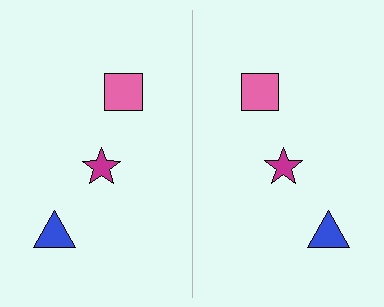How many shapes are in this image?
There are 6 shapes in this image.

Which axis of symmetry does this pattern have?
The pattern has a vertical axis of symmetry running through the center of the image.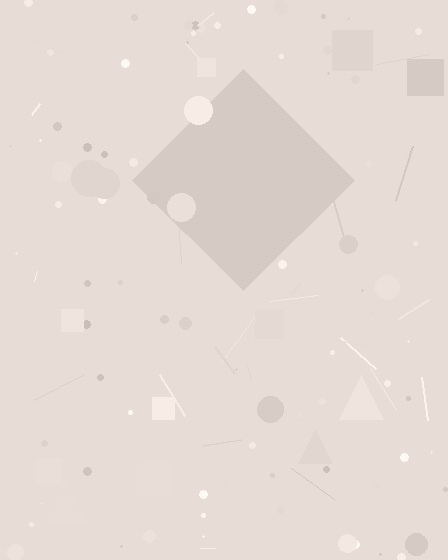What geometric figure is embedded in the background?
A diamond is embedded in the background.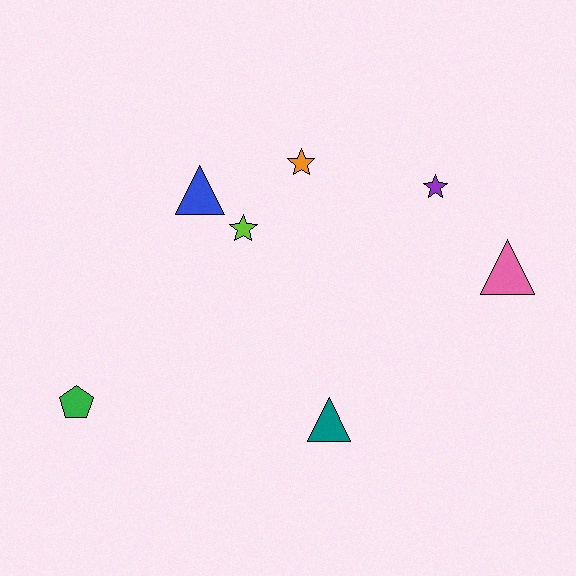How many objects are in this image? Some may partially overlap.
There are 7 objects.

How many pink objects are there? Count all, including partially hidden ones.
There is 1 pink object.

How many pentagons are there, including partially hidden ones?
There is 1 pentagon.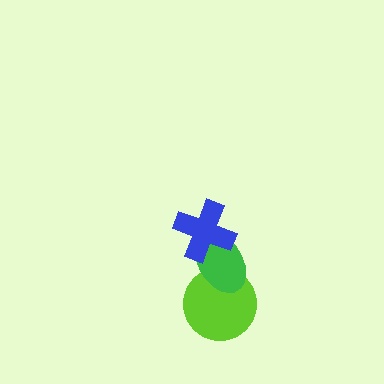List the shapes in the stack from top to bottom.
From top to bottom: the blue cross, the green ellipse, the lime circle.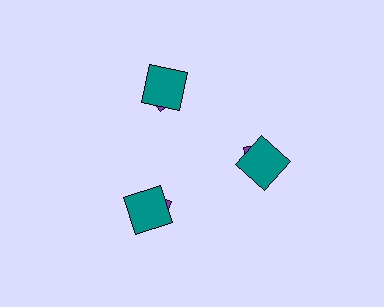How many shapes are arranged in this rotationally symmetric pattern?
There are 6 shapes, arranged in 3 groups of 2.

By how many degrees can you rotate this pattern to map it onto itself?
The pattern maps onto itself every 120 degrees of rotation.